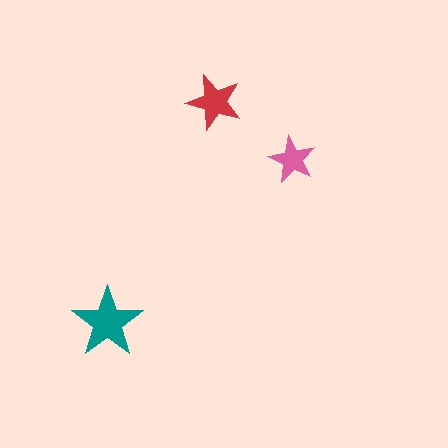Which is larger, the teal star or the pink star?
The teal one.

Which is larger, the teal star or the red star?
The teal one.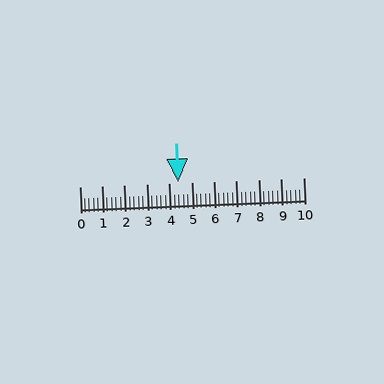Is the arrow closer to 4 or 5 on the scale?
The arrow is closer to 4.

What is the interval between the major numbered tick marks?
The major tick marks are spaced 1 units apart.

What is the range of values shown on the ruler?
The ruler shows values from 0 to 10.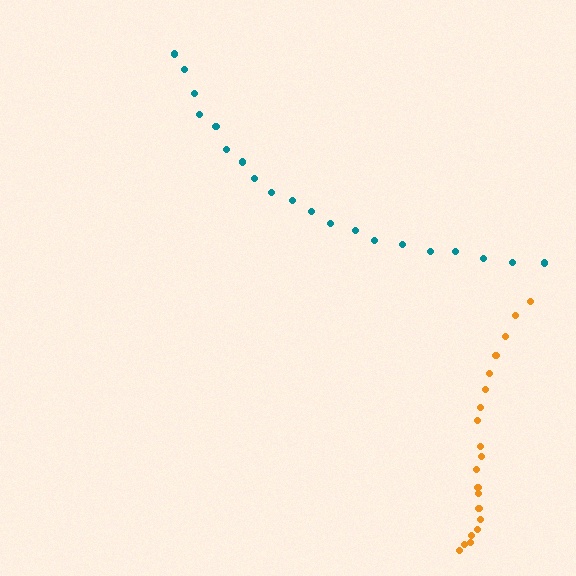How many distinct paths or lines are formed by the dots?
There are 2 distinct paths.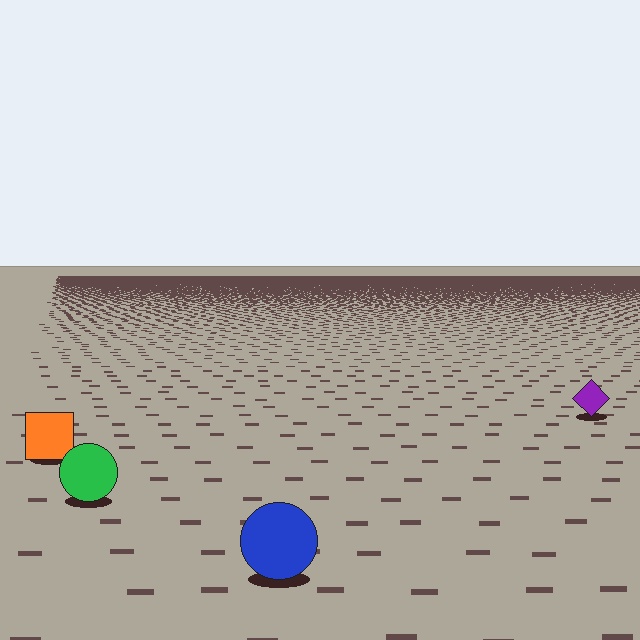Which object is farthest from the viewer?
The purple diamond is farthest from the viewer. It appears smaller and the ground texture around it is denser.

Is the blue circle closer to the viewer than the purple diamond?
Yes. The blue circle is closer — you can tell from the texture gradient: the ground texture is coarser near it.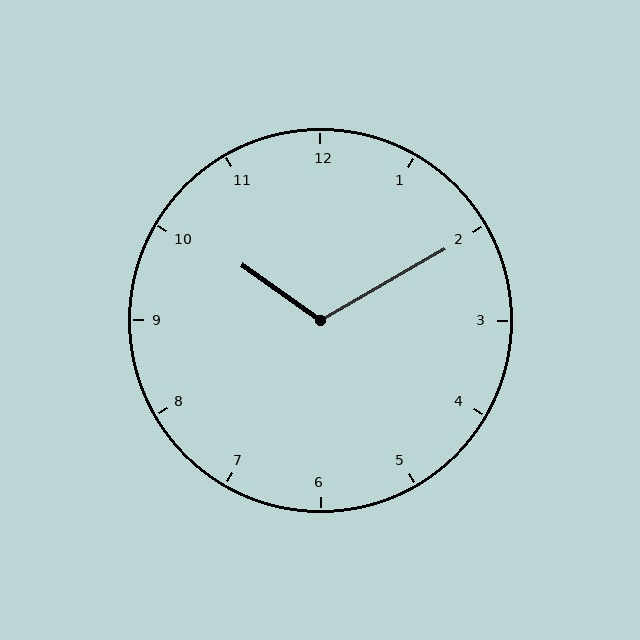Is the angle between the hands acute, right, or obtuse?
It is obtuse.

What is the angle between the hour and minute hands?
Approximately 115 degrees.